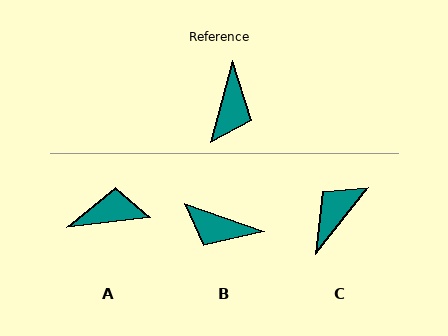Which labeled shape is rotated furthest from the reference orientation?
C, about 156 degrees away.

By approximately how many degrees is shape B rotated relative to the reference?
Approximately 95 degrees clockwise.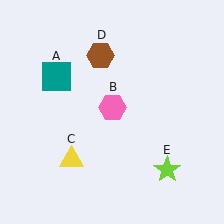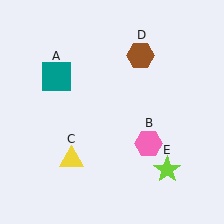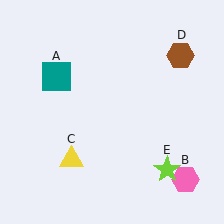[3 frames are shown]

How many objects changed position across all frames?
2 objects changed position: pink hexagon (object B), brown hexagon (object D).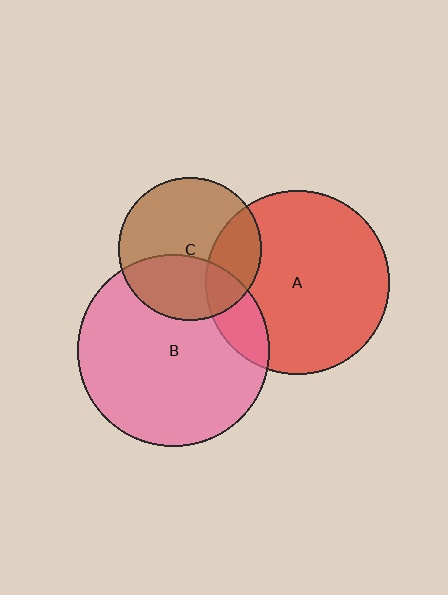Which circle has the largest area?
Circle B (pink).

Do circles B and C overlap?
Yes.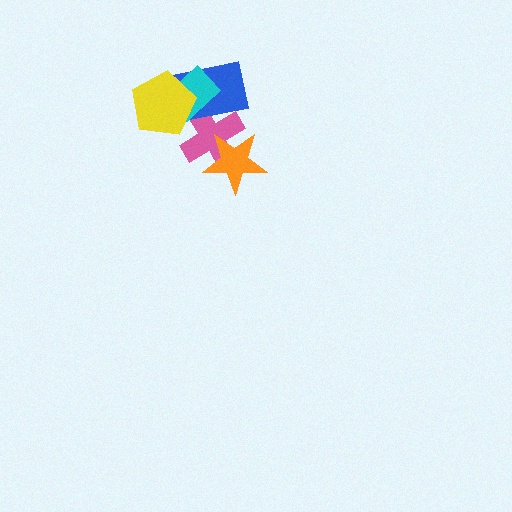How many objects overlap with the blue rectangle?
3 objects overlap with the blue rectangle.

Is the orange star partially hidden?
No, no other shape covers it.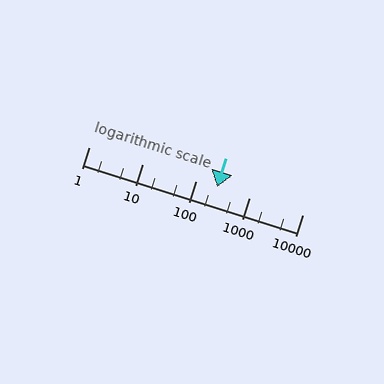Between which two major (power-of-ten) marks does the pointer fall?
The pointer is between 100 and 1000.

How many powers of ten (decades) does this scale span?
The scale spans 4 decades, from 1 to 10000.